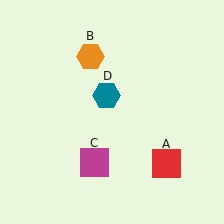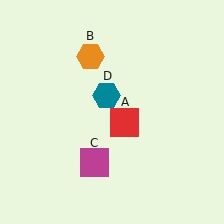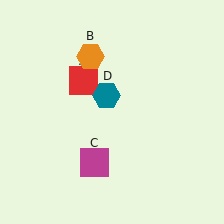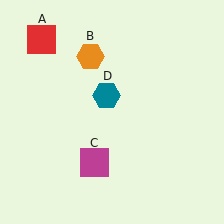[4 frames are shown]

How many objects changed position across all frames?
1 object changed position: red square (object A).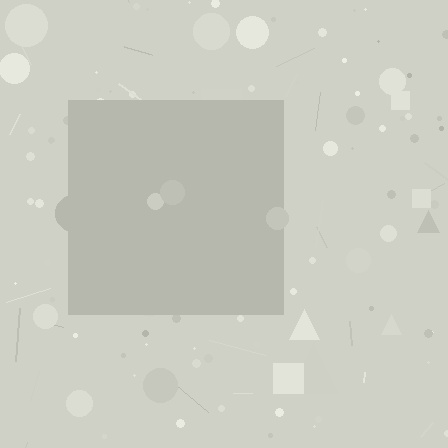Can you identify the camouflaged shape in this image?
The camouflaged shape is a square.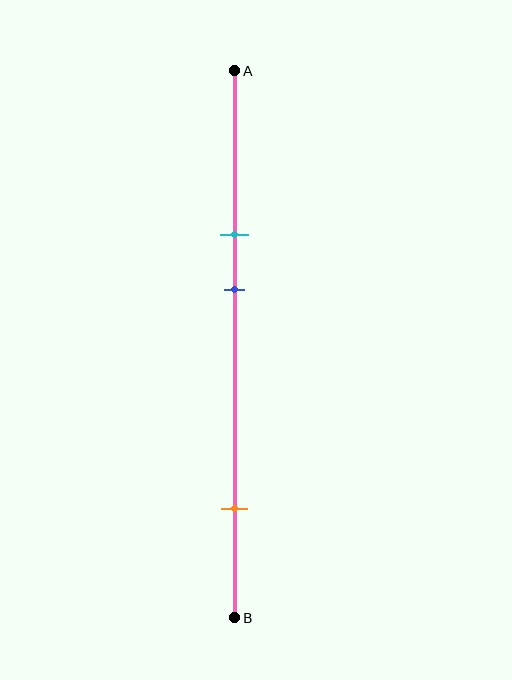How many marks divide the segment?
There are 3 marks dividing the segment.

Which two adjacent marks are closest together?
The cyan and blue marks are the closest adjacent pair.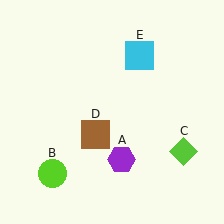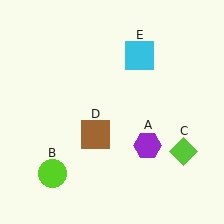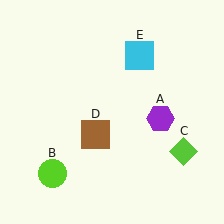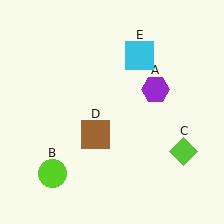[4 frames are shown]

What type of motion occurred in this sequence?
The purple hexagon (object A) rotated counterclockwise around the center of the scene.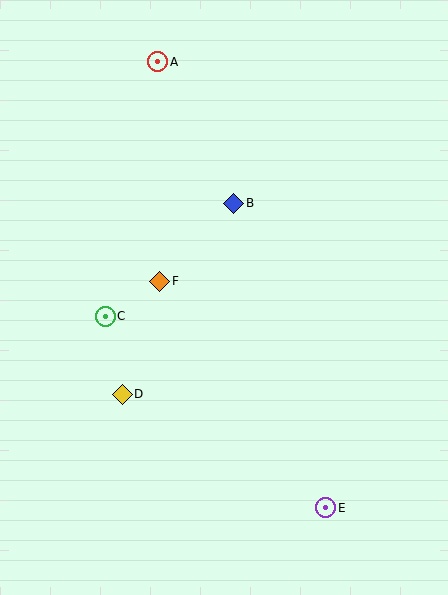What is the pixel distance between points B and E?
The distance between B and E is 319 pixels.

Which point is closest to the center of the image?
Point F at (160, 281) is closest to the center.